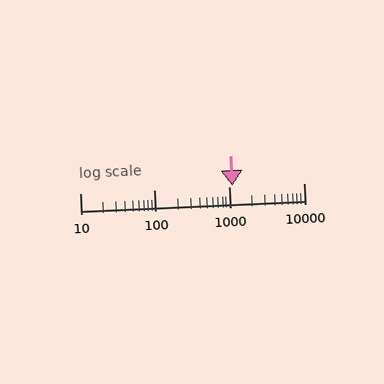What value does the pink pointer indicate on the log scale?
The pointer indicates approximately 1100.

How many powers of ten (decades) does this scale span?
The scale spans 3 decades, from 10 to 10000.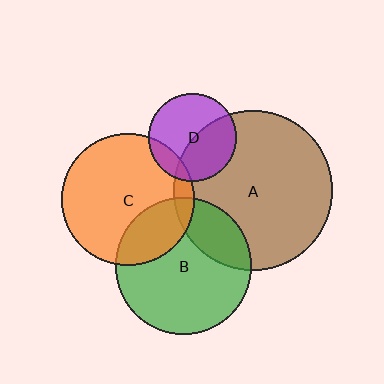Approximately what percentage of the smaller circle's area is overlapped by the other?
Approximately 10%.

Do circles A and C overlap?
Yes.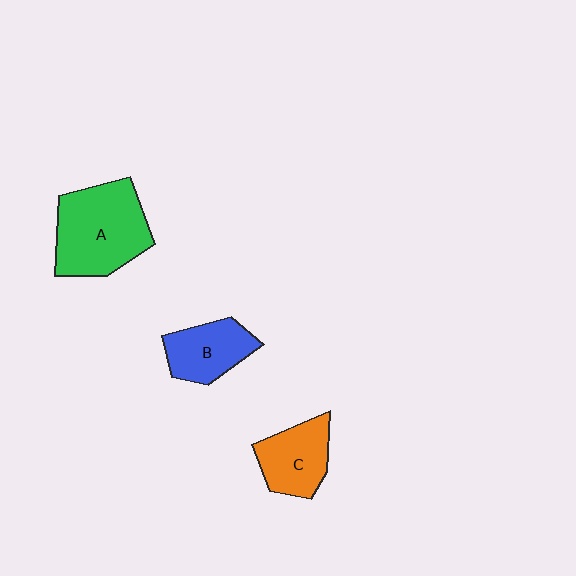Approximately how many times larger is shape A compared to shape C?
Approximately 1.6 times.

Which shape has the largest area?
Shape A (green).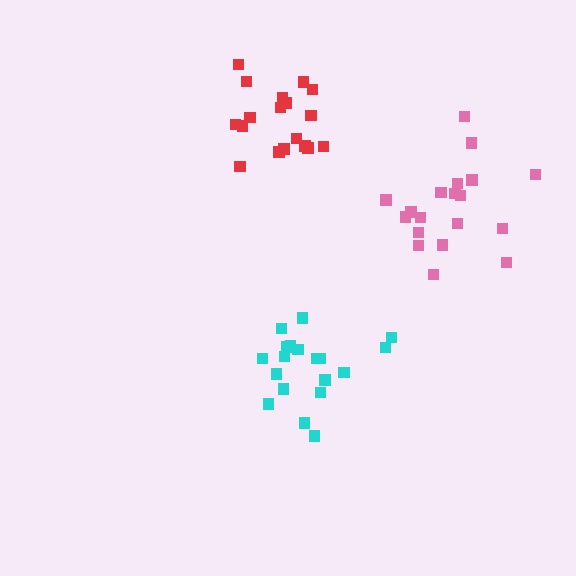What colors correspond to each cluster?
The clusters are colored: red, cyan, pink.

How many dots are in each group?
Group 1: 18 dots, Group 2: 19 dots, Group 3: 19 dots (56 total).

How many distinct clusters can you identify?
There are 3 distinct clusters.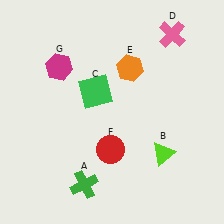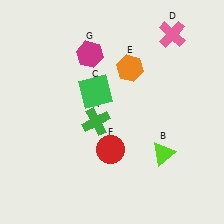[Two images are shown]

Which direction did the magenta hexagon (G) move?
The magenta hexagon (G) moved right.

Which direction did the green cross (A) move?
The green cross (A) moved up.